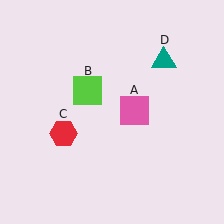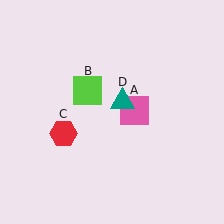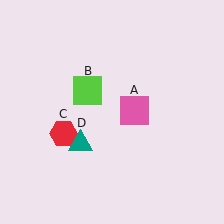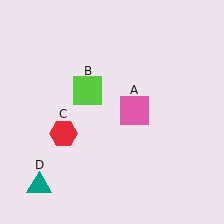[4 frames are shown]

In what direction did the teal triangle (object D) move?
The teal triangle (object D) moved down and to the left.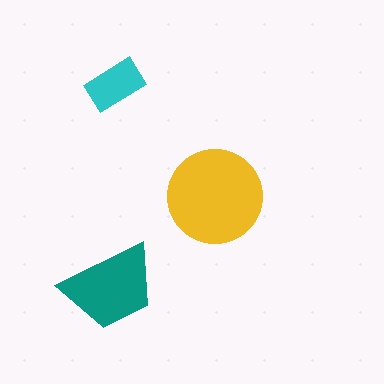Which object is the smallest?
The cyan rectangle.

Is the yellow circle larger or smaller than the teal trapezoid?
Larger.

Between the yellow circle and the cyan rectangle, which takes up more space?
The yellow circle.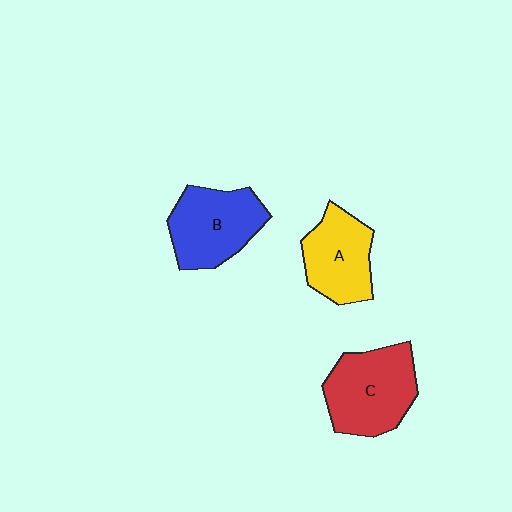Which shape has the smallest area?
Shape A (yellow).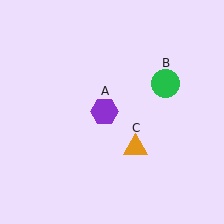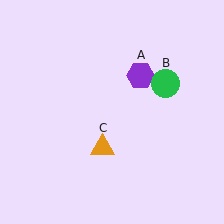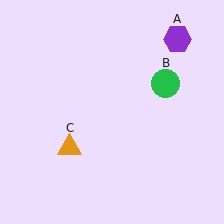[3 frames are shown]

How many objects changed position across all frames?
2 objects changed position: purple hexagon (object A), orange triangle (object C).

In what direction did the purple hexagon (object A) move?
The purple hexagon (object A) moved up and to the right.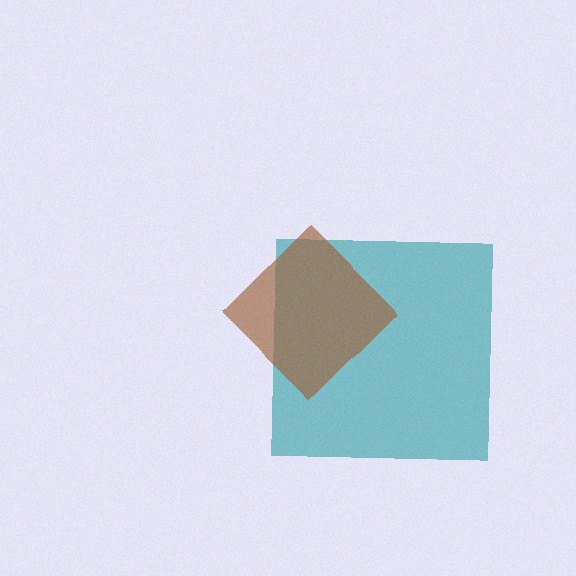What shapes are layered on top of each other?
The layered shapes are: a teal square, a brown diamond.